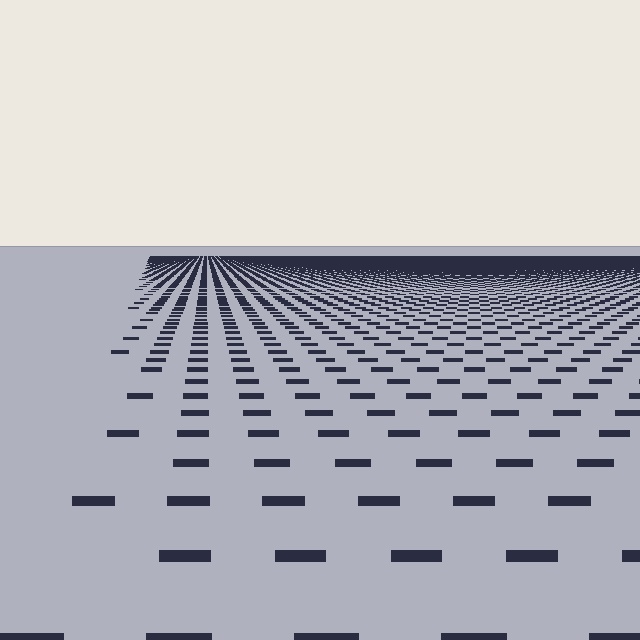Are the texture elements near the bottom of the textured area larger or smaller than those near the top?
Larger. Near the bottom, elements are closer to the viewer and appear at a bigger on-screen size.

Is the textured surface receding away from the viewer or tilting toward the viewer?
The surface is receding away from the viewer. Texture elements get smaller and denser toward the top.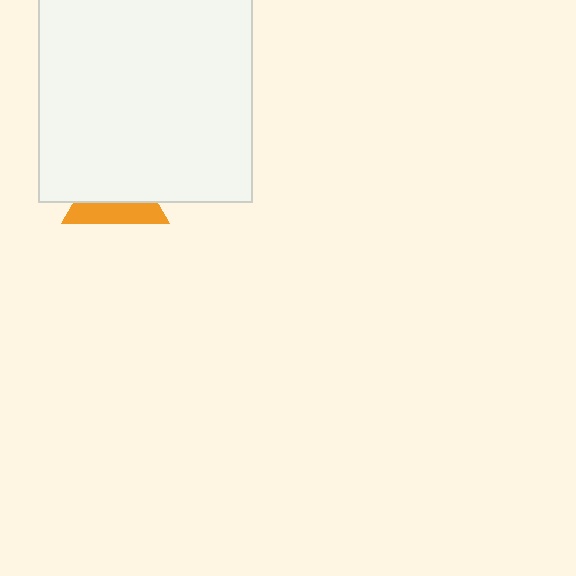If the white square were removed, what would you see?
You would see the complete orange triangle.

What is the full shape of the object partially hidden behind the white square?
The partially hidden object is an orange triangle.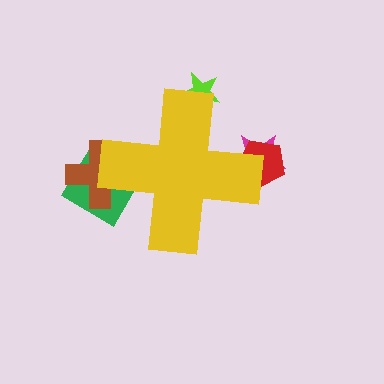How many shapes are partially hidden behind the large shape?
5 shapes are partially hidden.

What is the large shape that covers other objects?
A yellow cross.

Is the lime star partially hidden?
Yes, the lime star is partially hidden behind the yellow cross.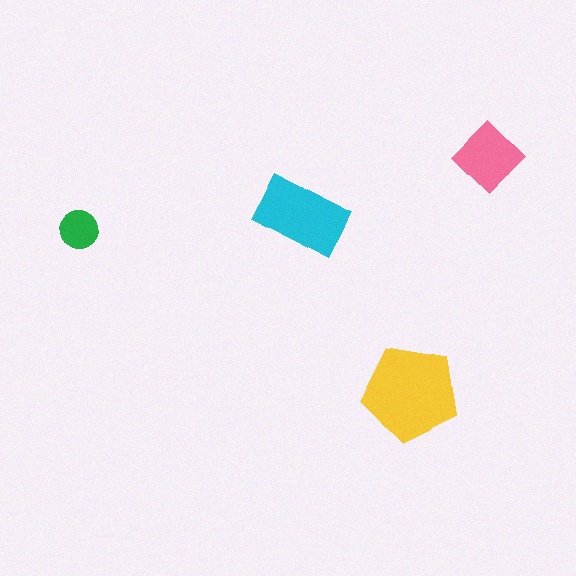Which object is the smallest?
The green circle.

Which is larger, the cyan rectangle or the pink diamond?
The cyan rectangle.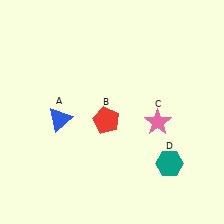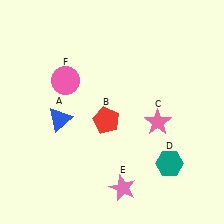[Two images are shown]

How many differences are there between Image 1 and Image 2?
There are 2 differences between the two images.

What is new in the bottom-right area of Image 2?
A pink star (E) was added in the bottom-right area of Image 2.